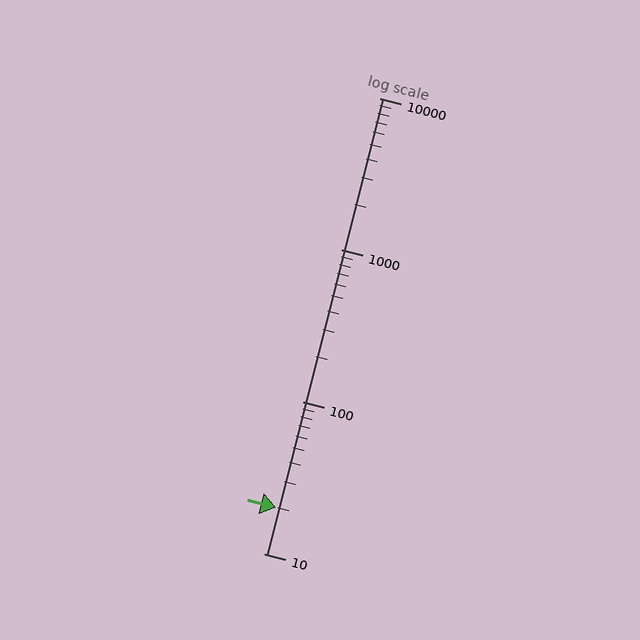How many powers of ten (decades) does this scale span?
The scale spans 3 decades, from 10 to 10000.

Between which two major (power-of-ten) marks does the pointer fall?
The pointer is between 10 and 100.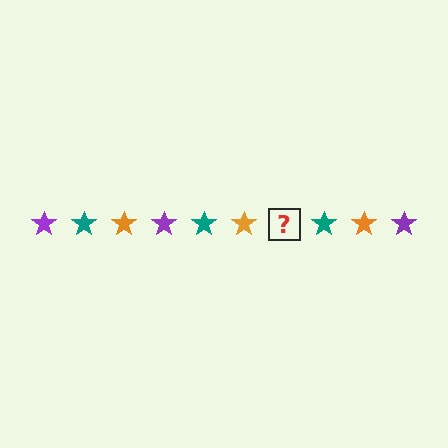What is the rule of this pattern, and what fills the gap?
The rule is that the pattern cycles through purple, teal, orange stars. The gap should be filled with a purple star.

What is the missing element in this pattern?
The missing element is a purple star.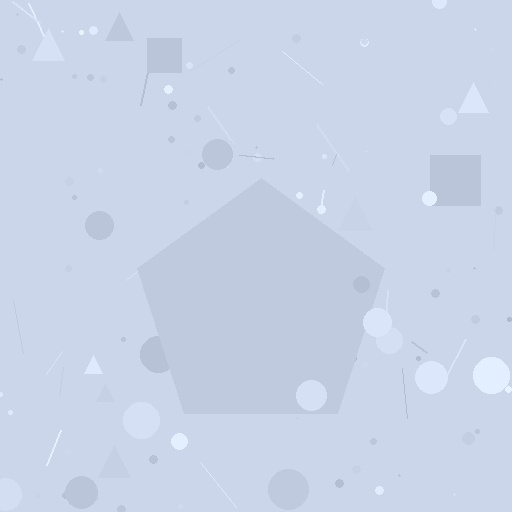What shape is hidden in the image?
A pentagon is hidden in the image.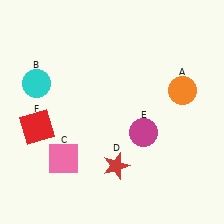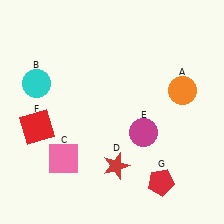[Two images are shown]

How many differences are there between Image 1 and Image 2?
There is 1 difference between the two images.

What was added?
A red pentagon (G) was added in Image 2.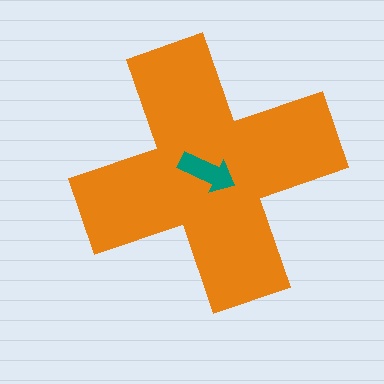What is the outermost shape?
The orange cross.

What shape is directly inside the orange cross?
The teal arrow.